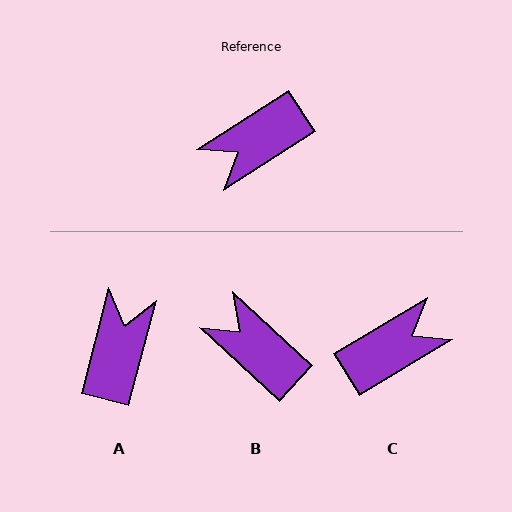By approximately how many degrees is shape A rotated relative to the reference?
Approximately 138 degrees clockwise.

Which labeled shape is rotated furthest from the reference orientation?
C, about 178 degrees away.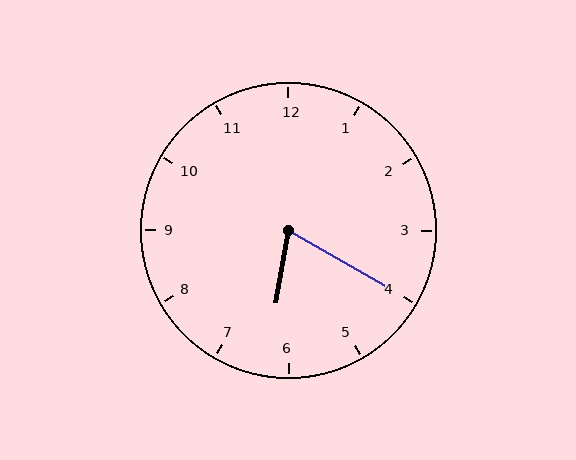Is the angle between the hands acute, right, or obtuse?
It is acute.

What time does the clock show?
6:20.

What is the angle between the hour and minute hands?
Approximately 70 degrees.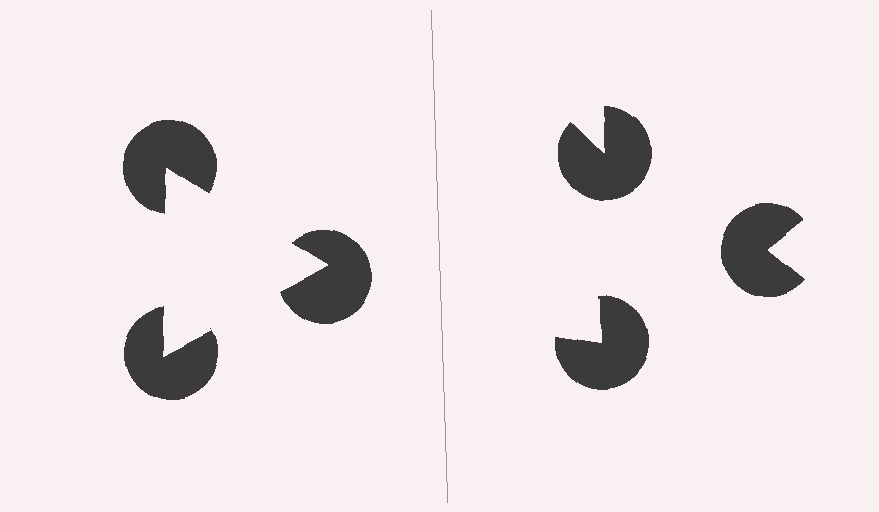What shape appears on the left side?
An illusory triangle.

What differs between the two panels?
The pac-man discs are positioned identically on both sides; only the wedge orientations differ. On the left they align to a triangle; on the right they are misaligned.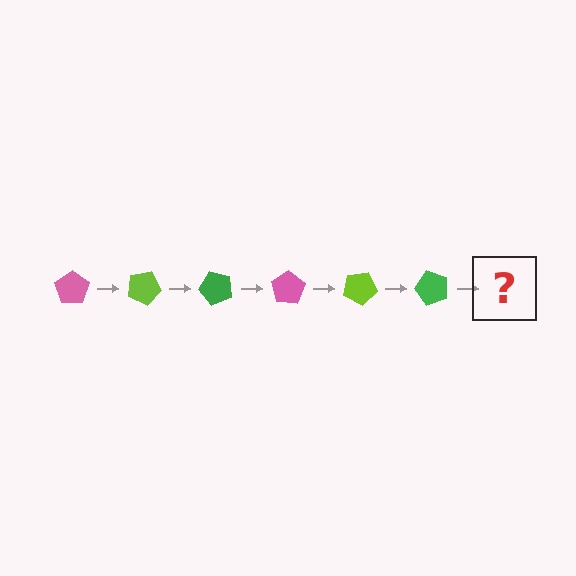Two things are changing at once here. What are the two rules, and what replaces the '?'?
The two rules are that it rotates 25 degrees each step and the color cycles through pink, lime, and green. The '?' should be a pink pentagon, rotated 150 degrees from the start.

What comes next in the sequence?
The next element should be a pink pentagon, rotated 150 degrees from the start.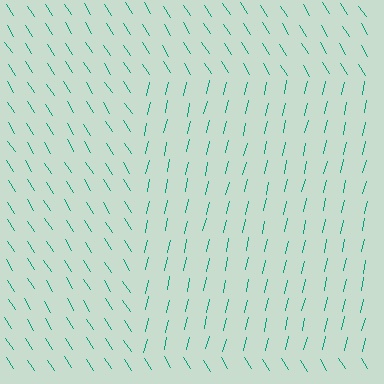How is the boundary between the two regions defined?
The boundary is defined purely by a change in line orientation (approximately 45 degrees difference). All lines are the same color and thickness.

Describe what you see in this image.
The image is filled with small teal line segments. A rectangle region in the image has lines oriented differently from the surrounding lines, creating a visible texture boundary.